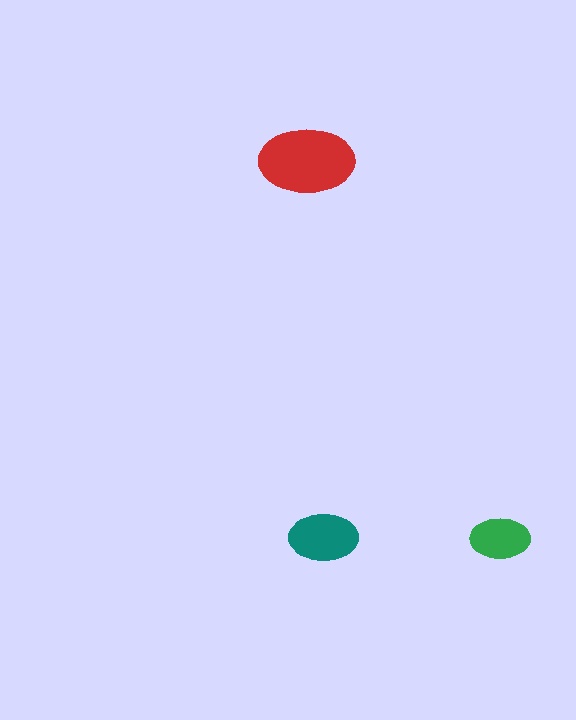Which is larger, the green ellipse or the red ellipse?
The red one.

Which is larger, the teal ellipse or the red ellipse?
The red one.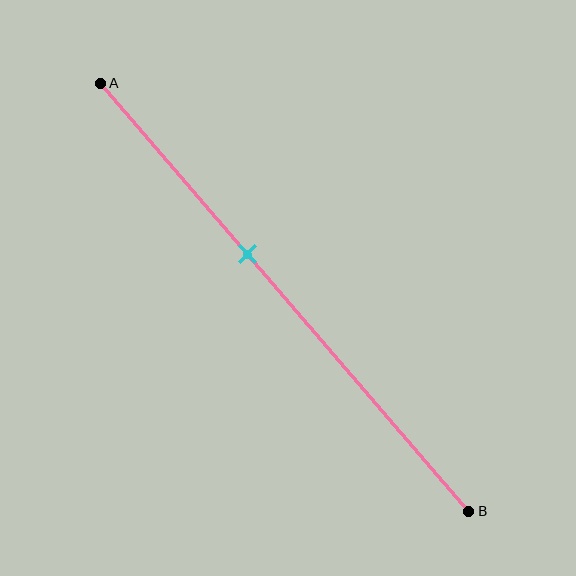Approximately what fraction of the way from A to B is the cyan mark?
The cyan mark is approximately 40% of the way from A to B.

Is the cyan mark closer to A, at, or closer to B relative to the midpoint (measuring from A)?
The cyan mark is closer to point A than the midpoint of segment AB.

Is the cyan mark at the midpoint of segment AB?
No, the mark is at about 40% from A, not at the 50% midpoint.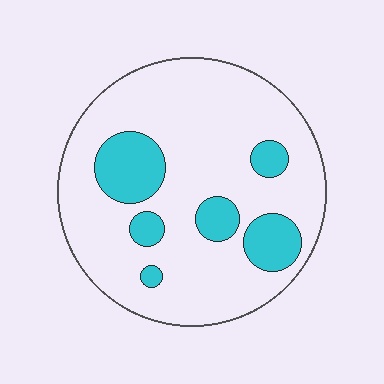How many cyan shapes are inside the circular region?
6.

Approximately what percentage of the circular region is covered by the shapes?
Approximately 20%.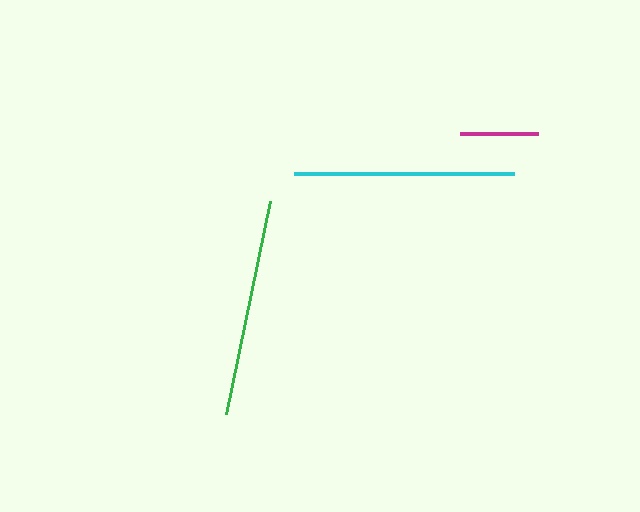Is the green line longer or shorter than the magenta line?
The green line is longer than the magenta line.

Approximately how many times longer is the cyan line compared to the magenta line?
The cyan line is approximately 2.8 times the length of the magenta line.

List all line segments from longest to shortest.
From longest to shortest: cyan, green, magenta.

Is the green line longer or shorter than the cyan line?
The cyan line is longer than the green line.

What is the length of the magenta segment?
The magenta segment is approximately 78 pixels long.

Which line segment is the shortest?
The magenta line is the shortest at approximately 78 pixels.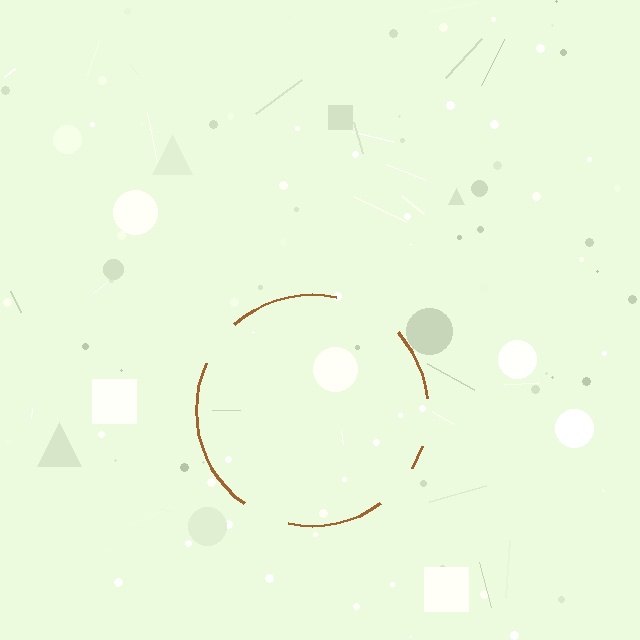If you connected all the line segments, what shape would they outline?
They would outline a circle.